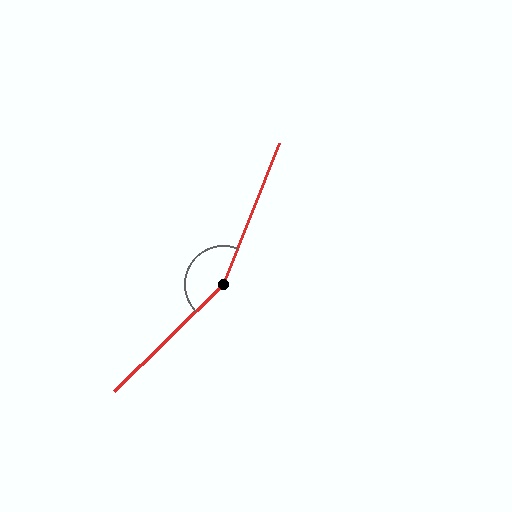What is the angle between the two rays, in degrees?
Approximately 156 degrees.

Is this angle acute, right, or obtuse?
It is obtuse.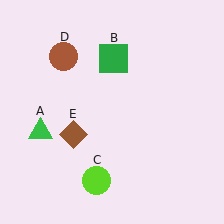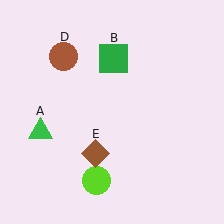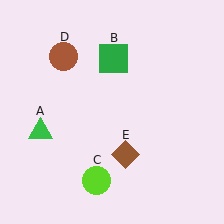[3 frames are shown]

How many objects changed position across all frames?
1 object changed position: brown diamond (object E).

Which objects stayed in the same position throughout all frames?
Green triangle (object A) and green square (object B) and lime circle (object C) and brown circle (object D) remained stationary.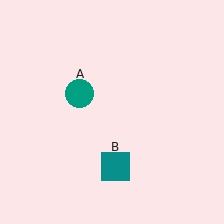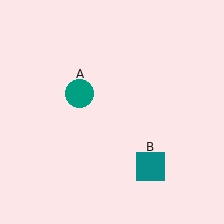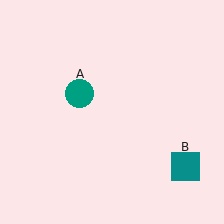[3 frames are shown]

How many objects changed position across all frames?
1 object changed position: teal square (object B).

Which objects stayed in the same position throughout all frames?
Teal circle (object A) remained stationary.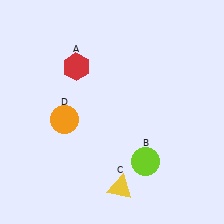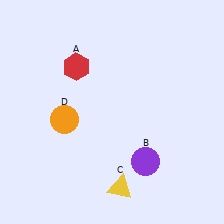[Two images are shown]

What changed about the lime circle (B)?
In Image 1, B is lime. In Image 2, it changed to purple.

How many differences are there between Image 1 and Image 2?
There is 1 difference between the two images.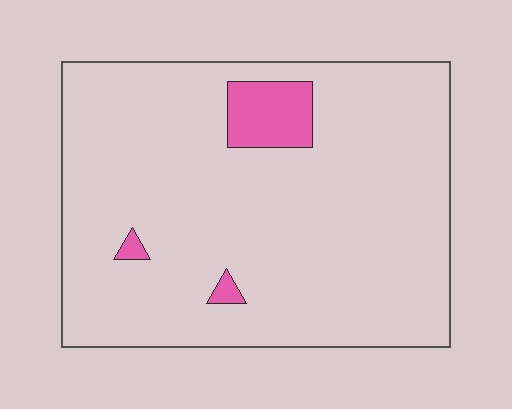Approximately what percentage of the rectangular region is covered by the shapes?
Approximately 5%.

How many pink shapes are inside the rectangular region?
3.